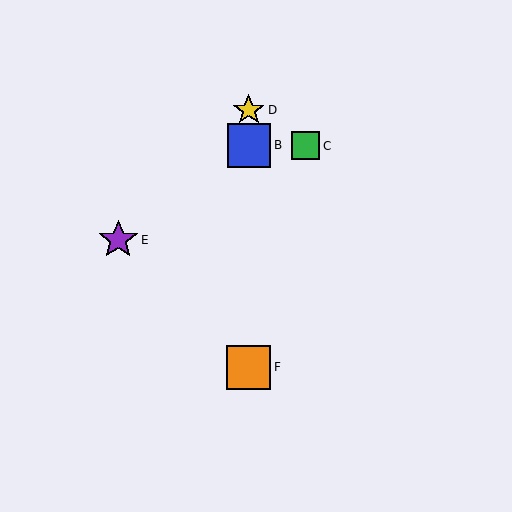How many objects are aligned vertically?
4 objects (A, B, D, F) are aligned vertically.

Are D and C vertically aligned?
No, D is at x≈249 and C is at x≈306.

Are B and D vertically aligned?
Yes, both are at x≈249.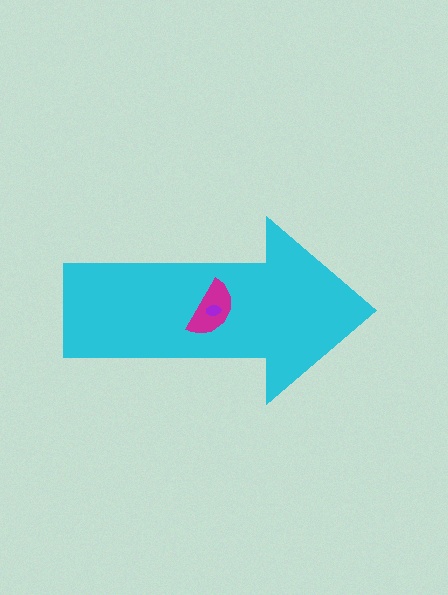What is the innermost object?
The purple ellipse.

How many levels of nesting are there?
3.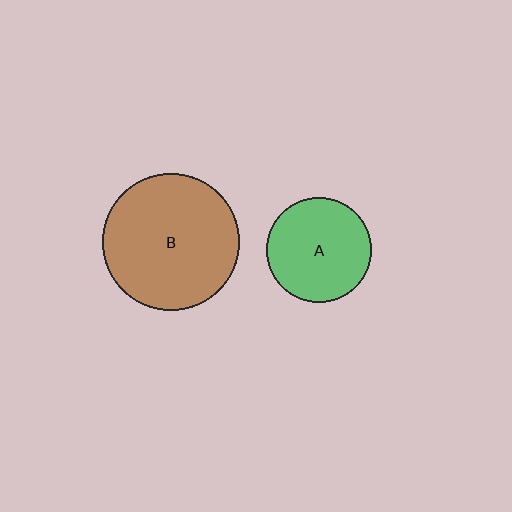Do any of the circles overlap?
No, none of the circles overlap.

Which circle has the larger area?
Circle B (brown).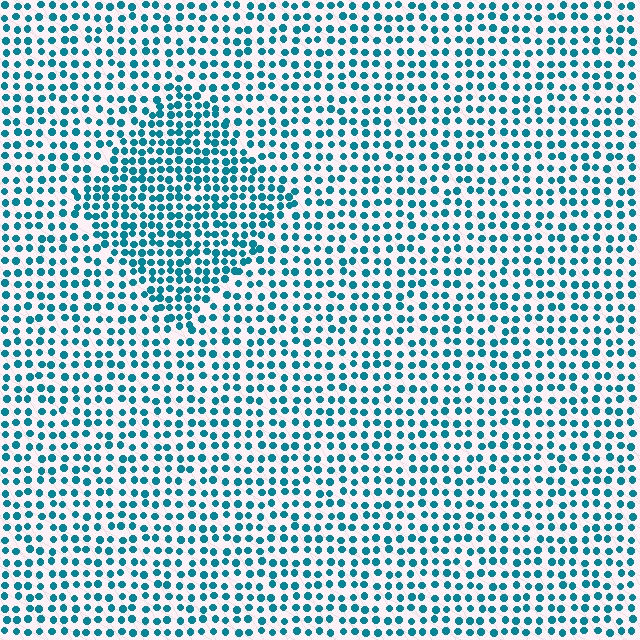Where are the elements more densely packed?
The elements are more densely packed inside the diamond boundary.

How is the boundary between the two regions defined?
The boundary is defined by a change in element density (approximately 1.6x ratio). All elements are the same color, size, and shape.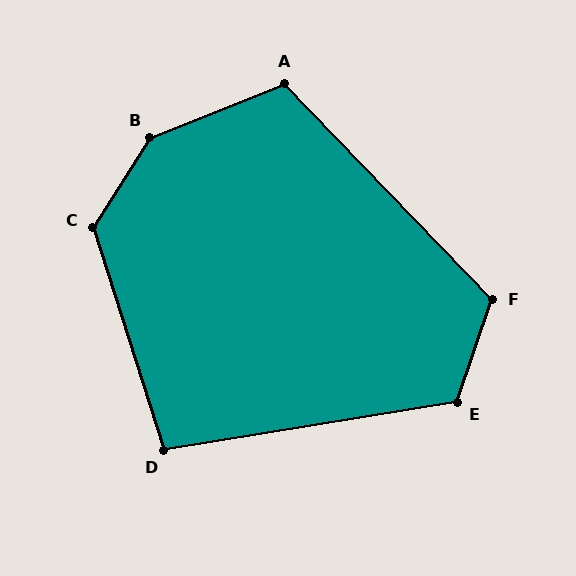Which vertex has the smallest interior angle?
D, at approximately 98 degrees.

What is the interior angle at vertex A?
Approximately 112 degrees (obtuse).